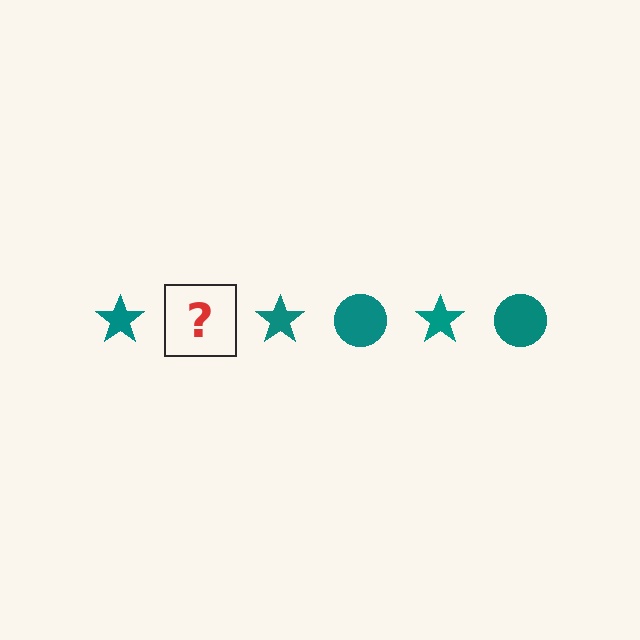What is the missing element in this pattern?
The missing element is a teal circle.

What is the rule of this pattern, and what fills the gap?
The rule is that the pattern cycles through star, circle shapes in teal. The gap should be filled with a teal circle.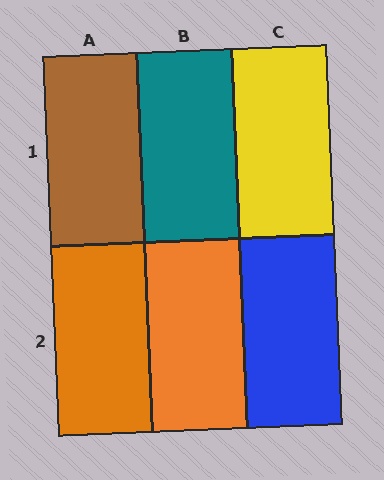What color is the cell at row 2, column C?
Blue.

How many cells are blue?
1 cell is blue.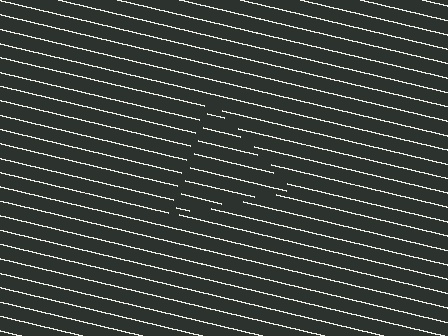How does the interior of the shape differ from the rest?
The interior of the shape contains the same grating, shifted by half a period — the contour is defined by the phase discontinuity where line-ends from the inner and outer gratings abut.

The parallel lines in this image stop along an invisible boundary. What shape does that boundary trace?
An illusory triangle. The interior of the shape contains the same grating, shifted by half a period — the contour is defined by the phase discontinuity where line-ends from the inner and outer gratings abut.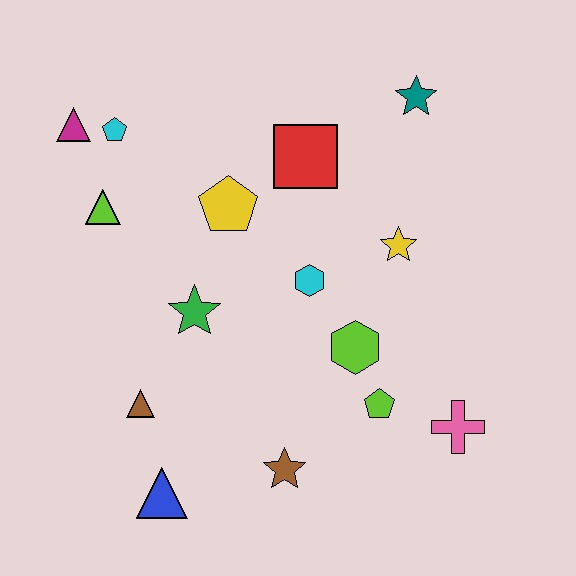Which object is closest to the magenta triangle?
The cyan pentagon is closest to the magenta triangle.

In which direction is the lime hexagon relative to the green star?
The lime hexagon is to the right of the green star.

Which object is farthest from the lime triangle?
The pink cross is farthest from the lime triangle.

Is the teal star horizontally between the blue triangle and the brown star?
No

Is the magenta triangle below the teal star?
Yes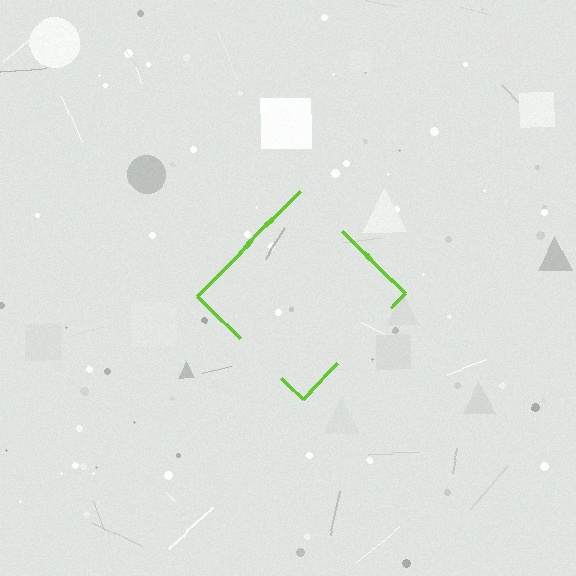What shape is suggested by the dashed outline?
The dashed outline suggests a diamond.